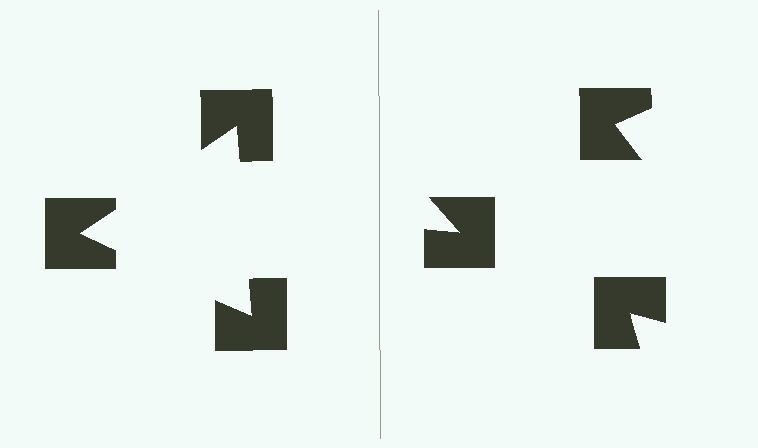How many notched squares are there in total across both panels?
6 — 3 on each side.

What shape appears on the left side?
An illusory triangle.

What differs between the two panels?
The notched squares are positioned identically on both sides; only the wedge orientations differ. On the left they align to a triangle; on the right they are misaligned.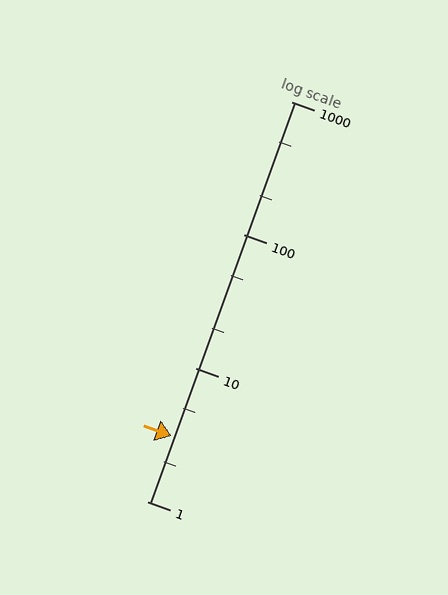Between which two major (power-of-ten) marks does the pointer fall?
The pointer is between 1 and 10.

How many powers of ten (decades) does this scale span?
The scale spans 3 decades, from 1 to 1000.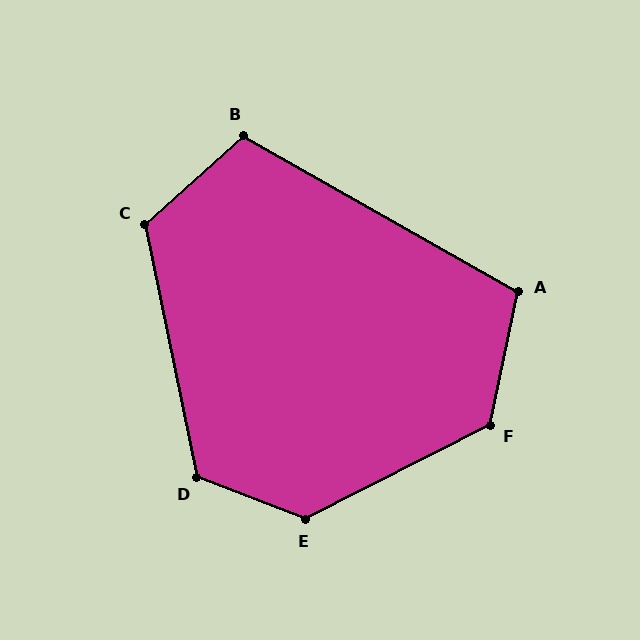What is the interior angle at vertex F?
Approximately 129 degrees (obtuse).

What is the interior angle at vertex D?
Approximately 123 degrees (obtuse).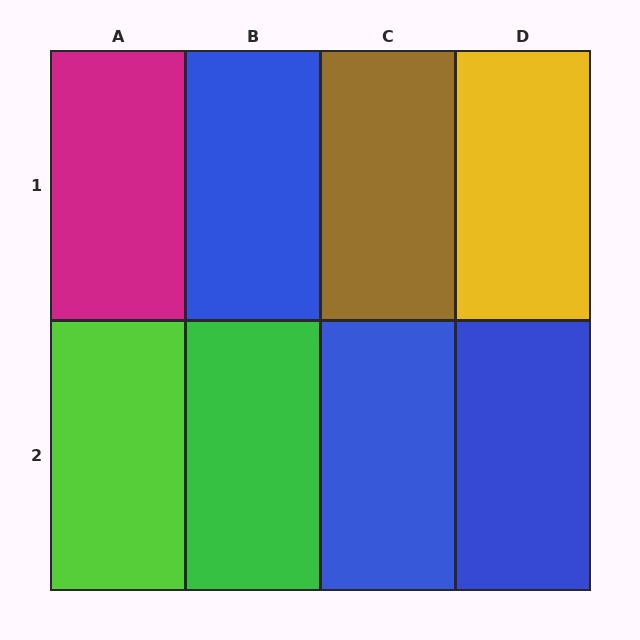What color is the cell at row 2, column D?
Blue.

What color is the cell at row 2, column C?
Blue.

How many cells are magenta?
1 cell is magenta.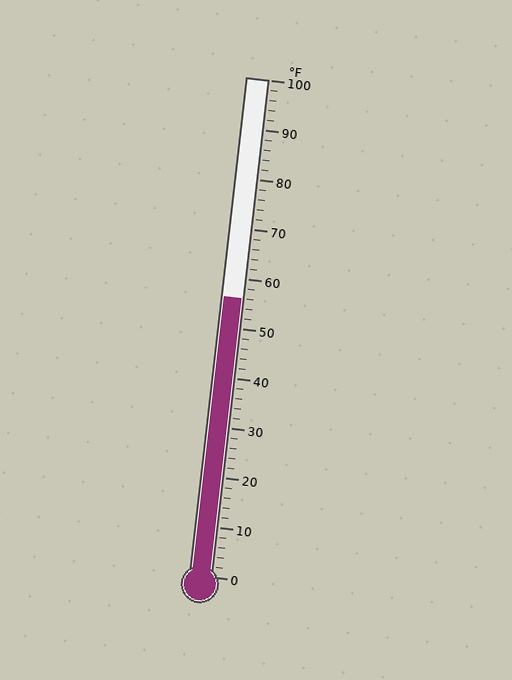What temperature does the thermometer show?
The thermometer shows approximately 56°F.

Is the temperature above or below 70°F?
The temperature is below 70°F.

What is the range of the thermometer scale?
The thermometer scale ranges from 0°F to 100°F.